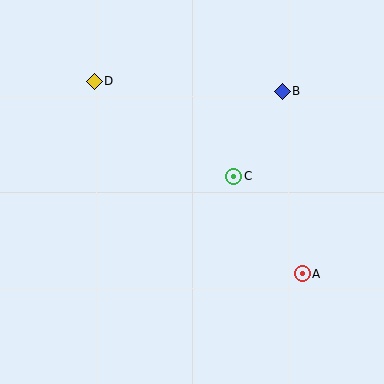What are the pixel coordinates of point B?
Point B is at (282, 91).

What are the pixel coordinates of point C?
Point C is at (234, 176).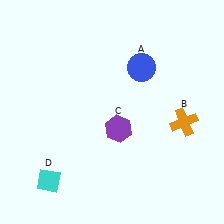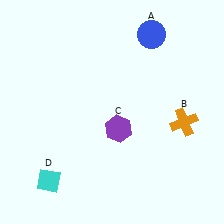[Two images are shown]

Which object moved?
The blue circle (A) moved up.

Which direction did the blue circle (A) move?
The blue circle (A) moved up.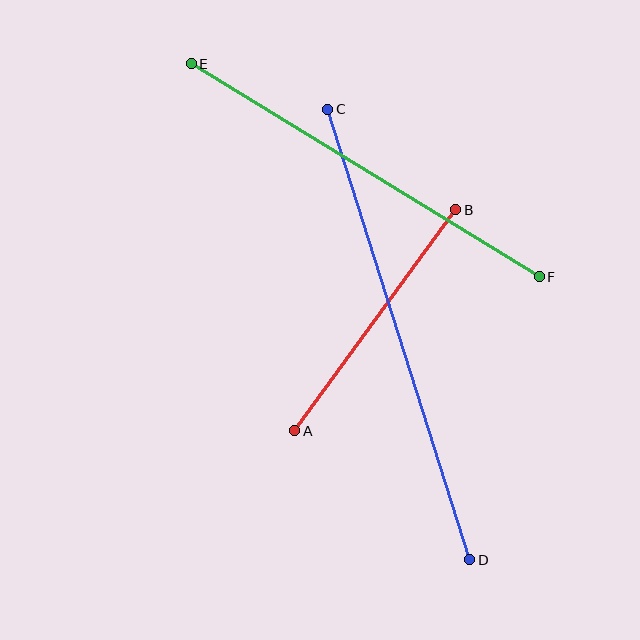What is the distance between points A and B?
The distance is approximately 274 pixels.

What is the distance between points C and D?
The distance is approximately 473 pixels.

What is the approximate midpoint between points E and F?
The midpoint is at approximately (365, 170) pixels.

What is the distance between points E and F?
The distance is approximately 408 pixels.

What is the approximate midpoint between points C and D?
The midpoint is at approximately (399, 335) pixels.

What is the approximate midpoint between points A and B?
The midpoint is at approximately (375, 320) pixels.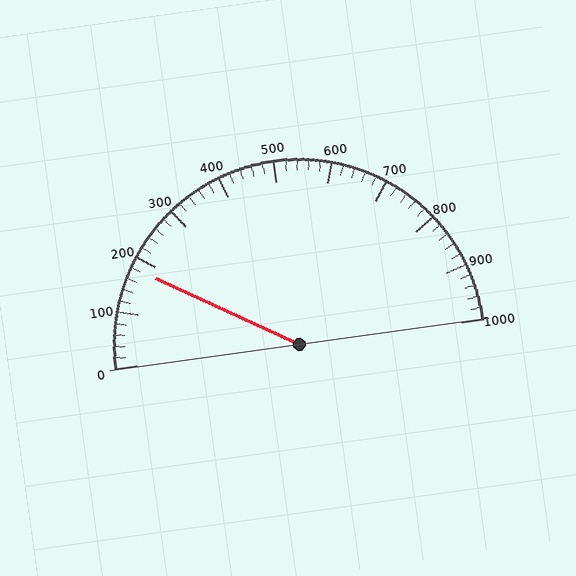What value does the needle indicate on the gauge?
The needle indicates approximately 180.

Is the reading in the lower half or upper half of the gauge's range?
The reading is in the lower half of the range (0 to 1000).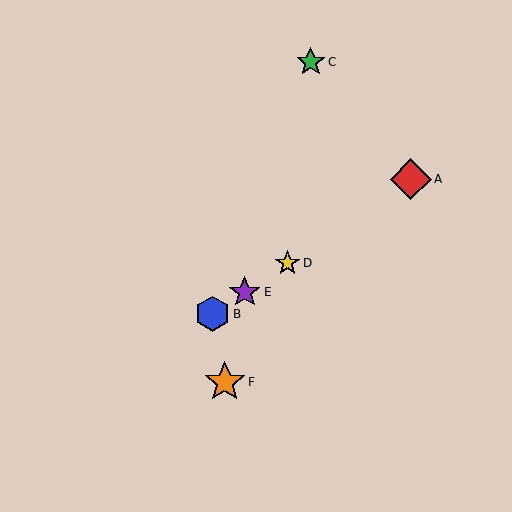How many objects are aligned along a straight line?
4 objects (A, B, D, E) are aligned along a straight line.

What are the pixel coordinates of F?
Object F is at (225, 382).